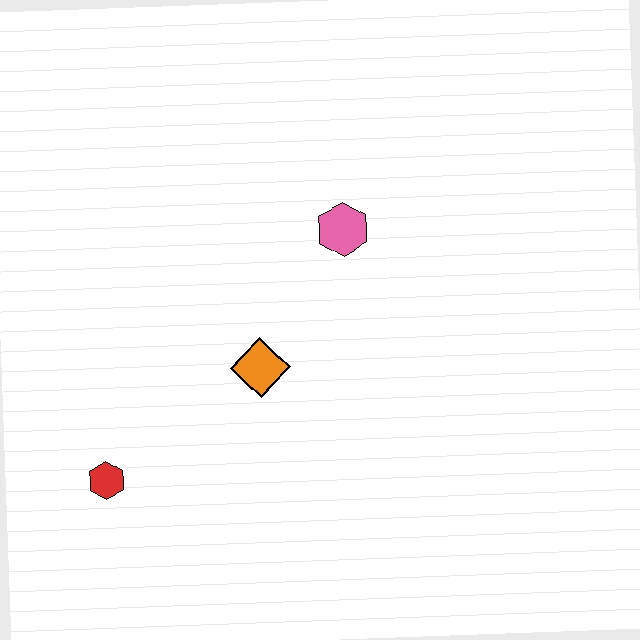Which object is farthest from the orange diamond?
The red hexagon is farthest from the orange diamond.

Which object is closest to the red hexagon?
The orange diamond is closest to the red hexagon.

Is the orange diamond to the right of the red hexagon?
Yes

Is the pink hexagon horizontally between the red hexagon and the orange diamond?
No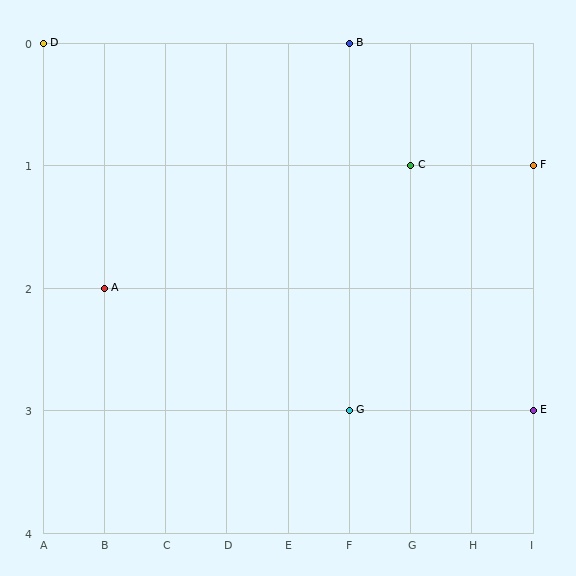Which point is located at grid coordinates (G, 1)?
Point C is at (G, 1).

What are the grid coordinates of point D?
Point D is at grid coordinates (A, 0).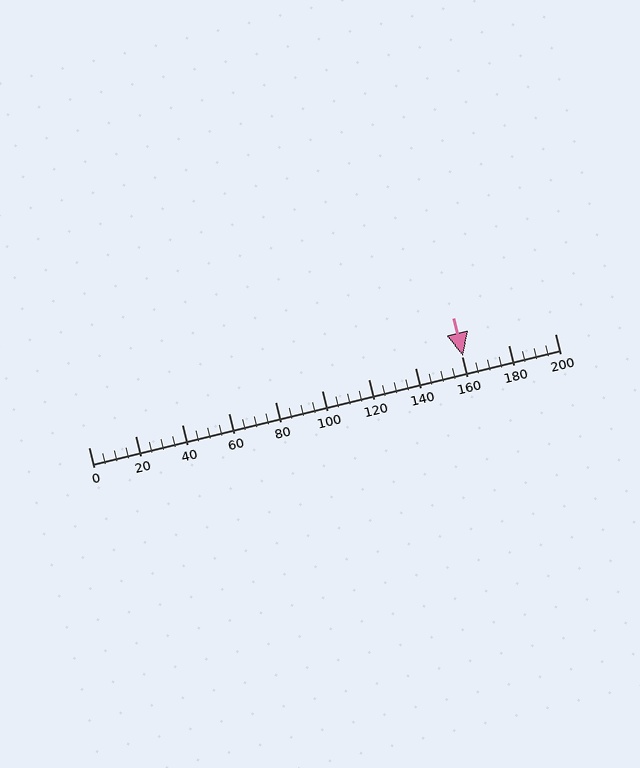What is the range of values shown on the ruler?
The ruler shows values from 0 to 200.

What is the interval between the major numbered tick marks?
The major tick marks are spaced 20 units apart.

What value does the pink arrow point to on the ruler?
The pink arrow points to approximately 161.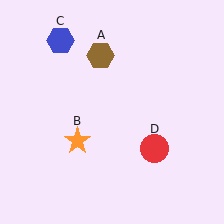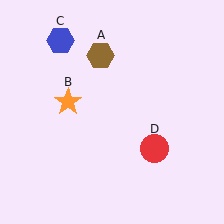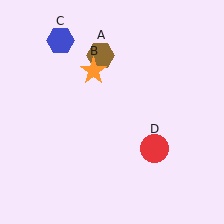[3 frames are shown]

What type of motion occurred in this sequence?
The orange star (object B) rotated clockwise around the center of the scene.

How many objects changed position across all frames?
1 object changed position: orange star (object B).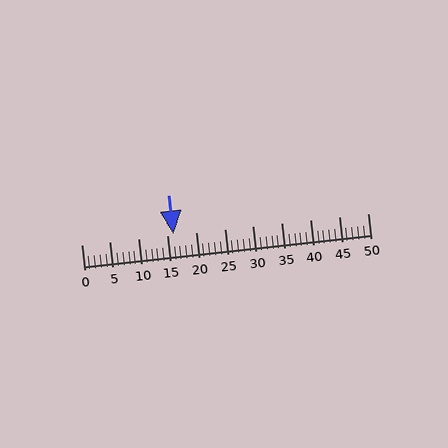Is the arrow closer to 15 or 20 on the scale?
The arrow is closer to 15.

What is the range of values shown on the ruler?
The ruler shows values from 0 to 50.